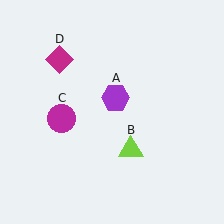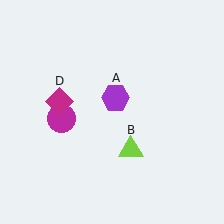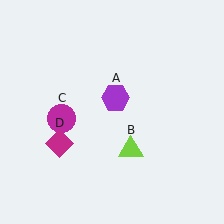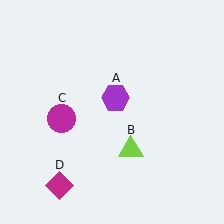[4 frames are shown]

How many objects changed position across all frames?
1 object changed position: magenta diamond (object D).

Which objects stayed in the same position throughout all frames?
Purple hexagon (object A) and lime triangle (object B) and magenta circle (object C) remained stationary.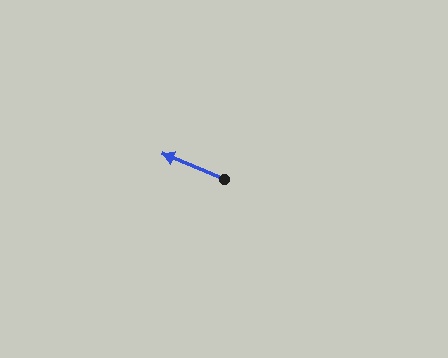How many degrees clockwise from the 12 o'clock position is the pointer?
Approximately 293 degrees.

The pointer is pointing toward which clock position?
Roughly 10 o'clock.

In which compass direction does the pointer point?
Northwest.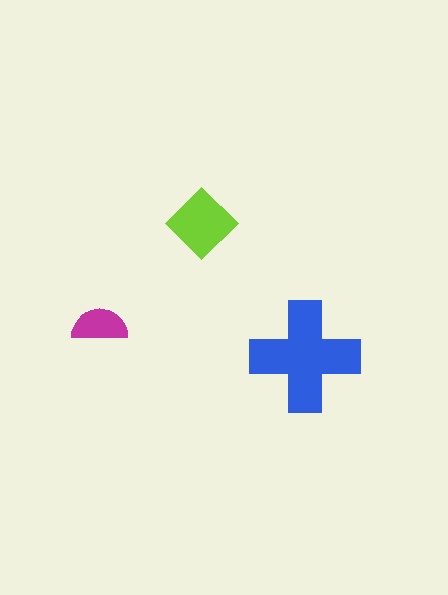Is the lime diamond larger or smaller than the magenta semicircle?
Larger.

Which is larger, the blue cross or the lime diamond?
The blue cross.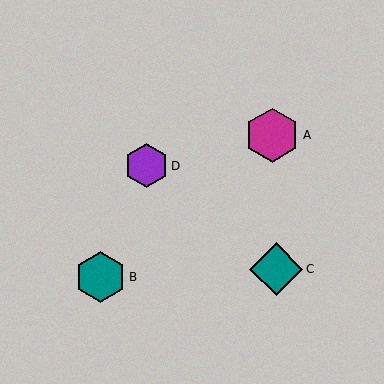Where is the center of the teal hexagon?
The center of the teal hexagon is at (100, 277).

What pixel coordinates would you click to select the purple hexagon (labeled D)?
Click at (146, 166) to select the purple hexagon D.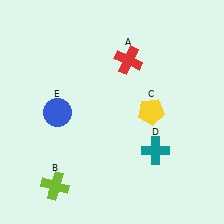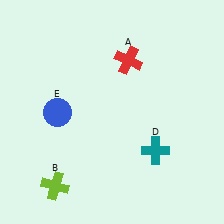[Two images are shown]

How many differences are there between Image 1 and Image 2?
There is 1 difference between the two images.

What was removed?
The yellow pentagon (C) was removed in Image 2.